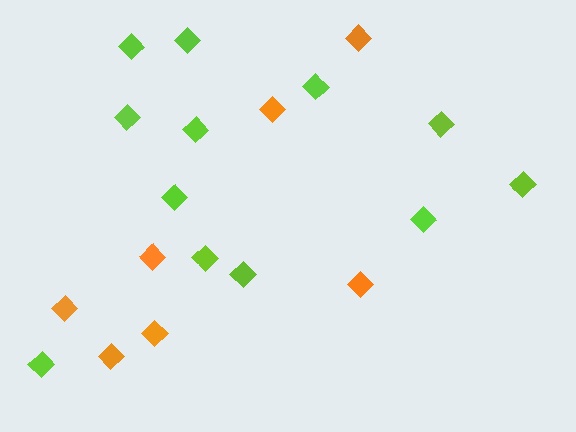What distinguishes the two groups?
There are 2 groups: one group of orange diamonds (7) and one group of lime diamonds (12).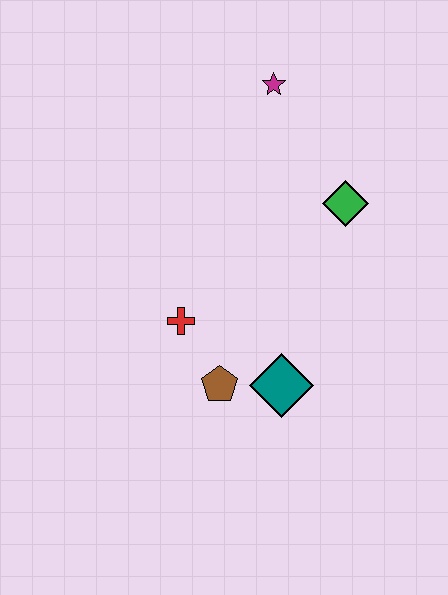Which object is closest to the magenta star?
The green diamond is closest to the magenta star.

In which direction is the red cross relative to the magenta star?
The red cross is below the magenta star.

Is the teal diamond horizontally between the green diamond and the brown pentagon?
Yes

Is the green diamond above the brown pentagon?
Yes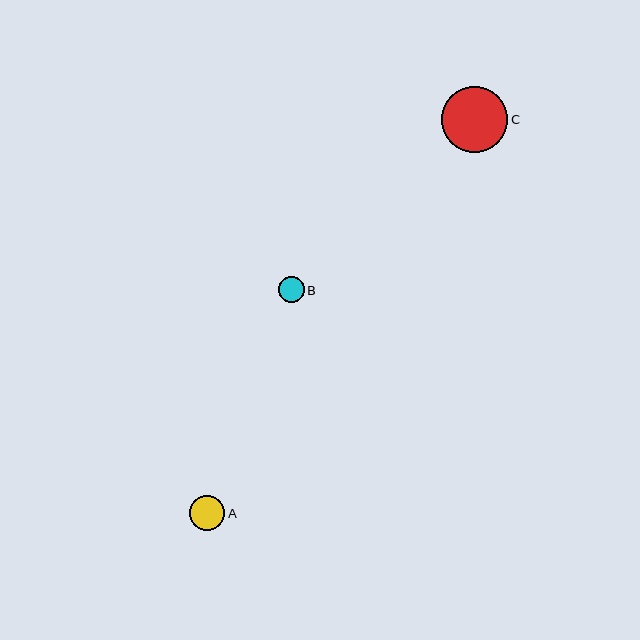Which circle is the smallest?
Circle B is the smallest with a size of approximately 26 pixels.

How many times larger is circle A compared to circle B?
Circle A is approximately 1.4 times the size of circle B.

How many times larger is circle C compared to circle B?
Circle C is approximately 2.6 times the size of circle B.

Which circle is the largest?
Circle C is the largest with a size of approximately 66 pixels.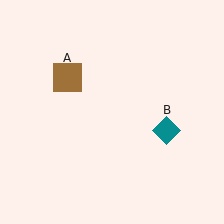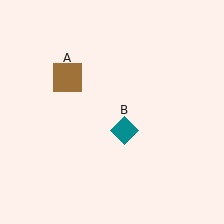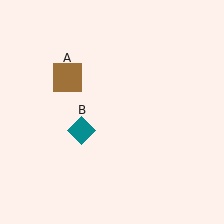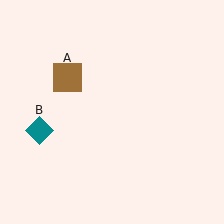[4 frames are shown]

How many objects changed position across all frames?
1 object changed position: teal diamond (object B).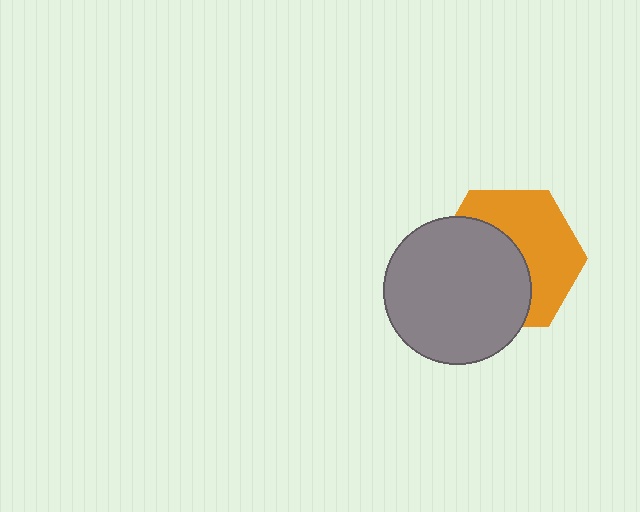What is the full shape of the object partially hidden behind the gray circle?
The partially hidden object is an orange hexagon.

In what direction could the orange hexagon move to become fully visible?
The orange hexagon could move toward the upper-right. That would shift it out from behind the gray circle entirely.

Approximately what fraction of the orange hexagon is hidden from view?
Roughly 50% of the orange hexagon is hidden behind the gray circle.